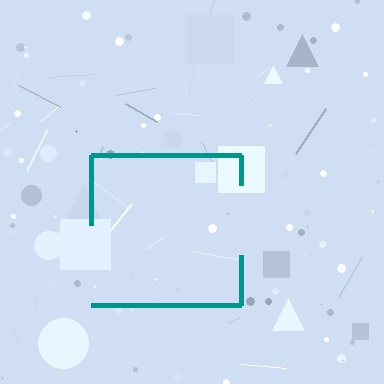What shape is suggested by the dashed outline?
The dashed outline suggests a square.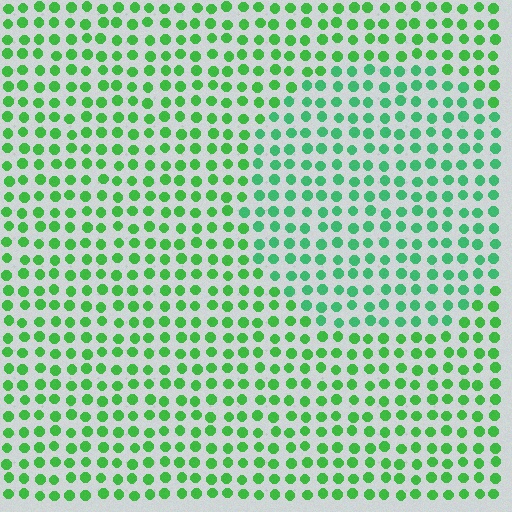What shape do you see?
I see a circle.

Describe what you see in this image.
The image is filled with small green elements in a uniform arrangement. A circle-shaped region is visible where the elements are tinted to a slightly different hue, forming a subtle color boundary.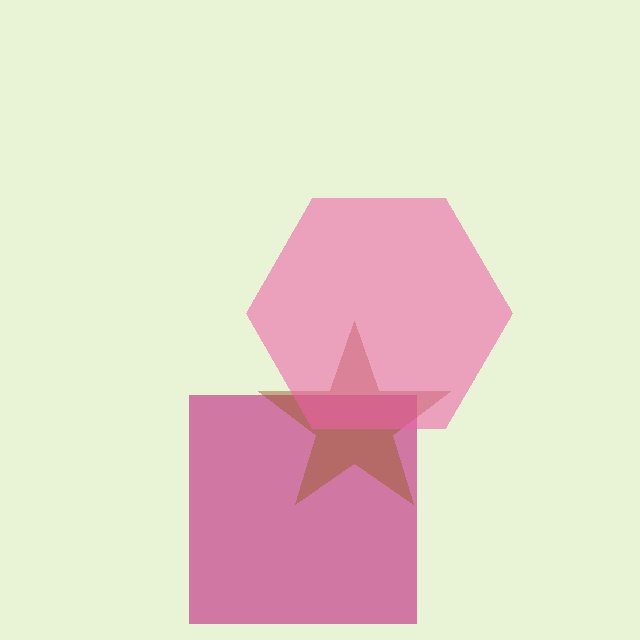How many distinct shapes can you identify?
There are 3 distinct shapes: a magenta square, a brown star, a pink hexagon.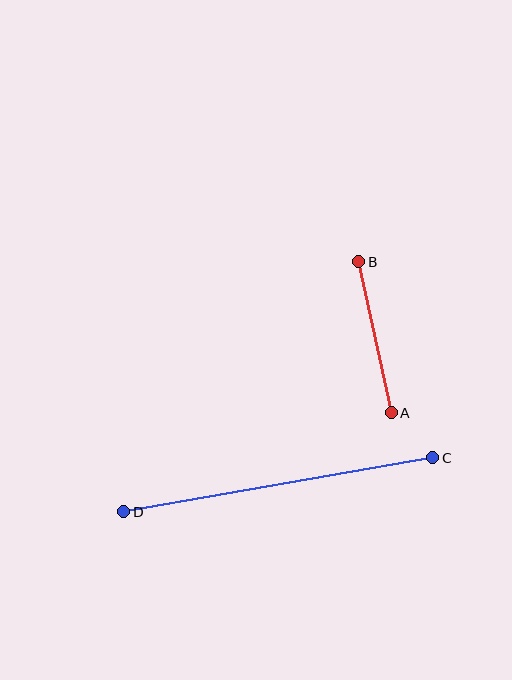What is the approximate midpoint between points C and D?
The midpoint is at approximately (278, 485) pixels.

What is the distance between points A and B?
The distance is approximately 154 pixels.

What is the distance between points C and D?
The distance is approximately 314 pixels.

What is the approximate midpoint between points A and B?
The midpoint is at approximately (375, 337) pixels.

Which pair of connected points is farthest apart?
Points C and D are farthest apart.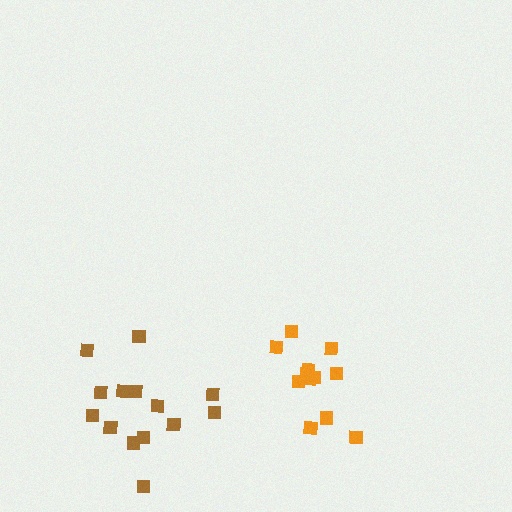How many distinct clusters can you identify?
There are 2 distinct clusters.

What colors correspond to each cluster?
The clusters are colored: brown, orange.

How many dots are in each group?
Group 1: 14 dots, Group 2: 12 dots (26 total).